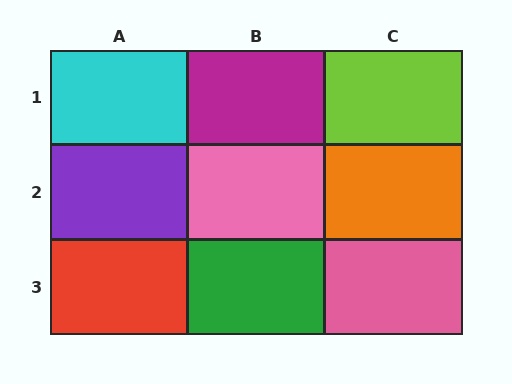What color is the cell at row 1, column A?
Cyan.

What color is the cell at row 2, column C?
Orange.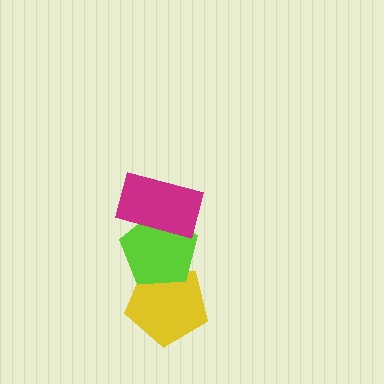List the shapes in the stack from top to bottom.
From top to bottom: the magenta rectangle, the lime pentagon, the yellow pentagon.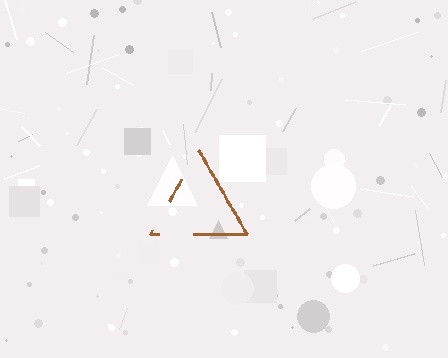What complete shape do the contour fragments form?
The contour fragments form a triangle.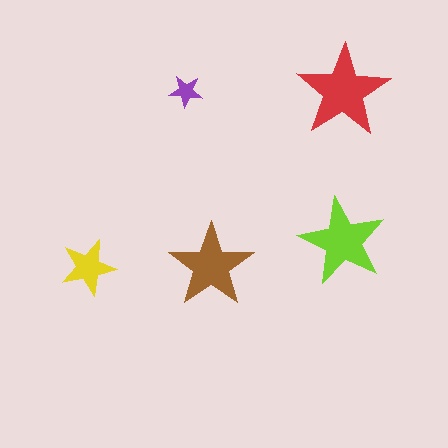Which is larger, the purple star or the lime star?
The lime one.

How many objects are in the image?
There are 5 objects in the image.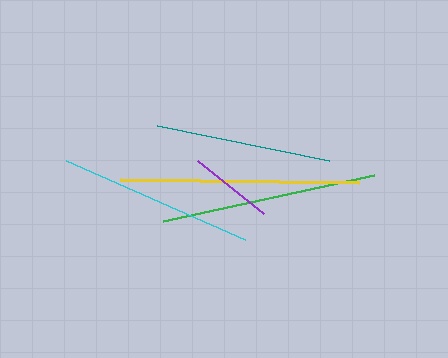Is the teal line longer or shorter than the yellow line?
The yellow line is longer than the teal line.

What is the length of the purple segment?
The purple segment is approximately 84 pixels long.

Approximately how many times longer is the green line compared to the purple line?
The green line is approximately 2.6 times the length of the purple line.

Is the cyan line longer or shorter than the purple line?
The cyan line is longer than the purple line.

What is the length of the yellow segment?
The yellow segment is approximately 239 pixels long.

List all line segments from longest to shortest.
From longest to shortest: yellow, green, cyan, teal, purple.